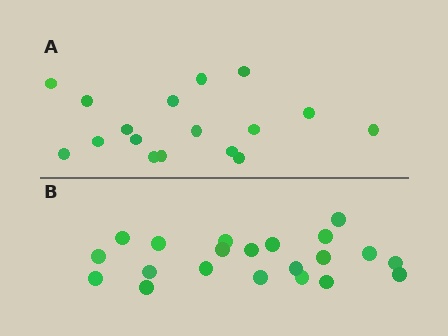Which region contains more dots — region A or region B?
Region B (the bottom region) has more dots.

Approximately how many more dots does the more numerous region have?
Region B has about 4 more dots than region A.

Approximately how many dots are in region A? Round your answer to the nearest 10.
About 20 dots. (The exact count is 17, which rounds to 20.)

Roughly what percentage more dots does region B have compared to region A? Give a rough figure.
About 25% more.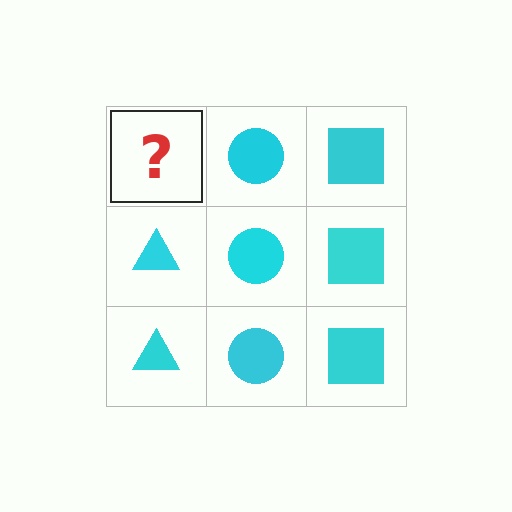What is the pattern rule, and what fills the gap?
The rule is that each column has a consistent shape. The gap should be filled with a cyan triangle.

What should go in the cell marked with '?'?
The missing cell should contain a cyan triangle.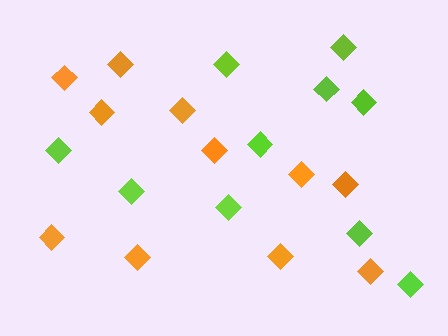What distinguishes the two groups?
There are 2 groups: one group of lime diamonds (10) and one group of orange diamonds (11).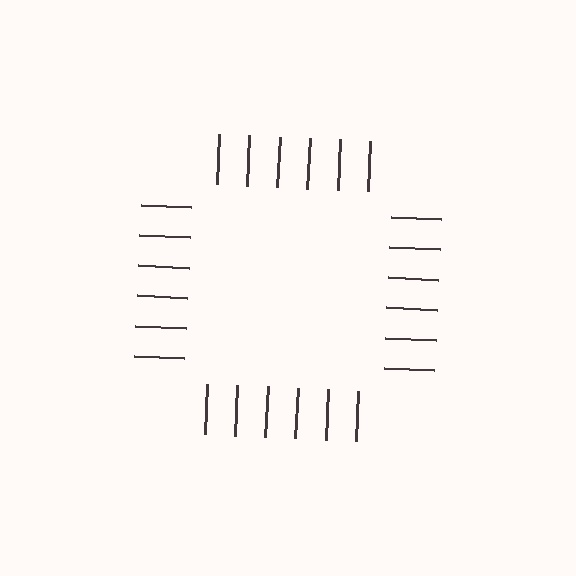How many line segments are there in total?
24 — 6 along each of the 4 edges.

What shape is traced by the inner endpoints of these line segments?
An illusory square — the line segments terminate on its edges but no continuous stroke is drawn.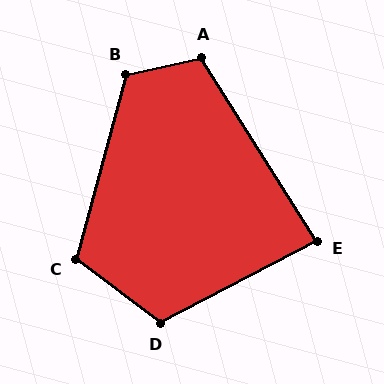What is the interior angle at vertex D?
Approximately 116 degrees (obtuse).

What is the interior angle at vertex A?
Approximately 110 degrees (obtuse).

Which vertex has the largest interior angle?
B, at approximately 118 degrees.